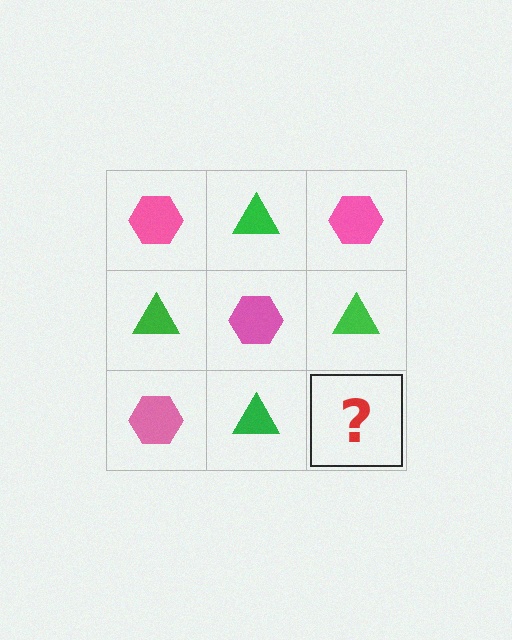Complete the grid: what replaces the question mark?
The question mark should be replaced with a pink hexagon.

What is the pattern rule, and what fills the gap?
The rule is that it alternates pink hexagon and green triangle in a checkerboard pattern. The gap should be filled with a pink hexagon.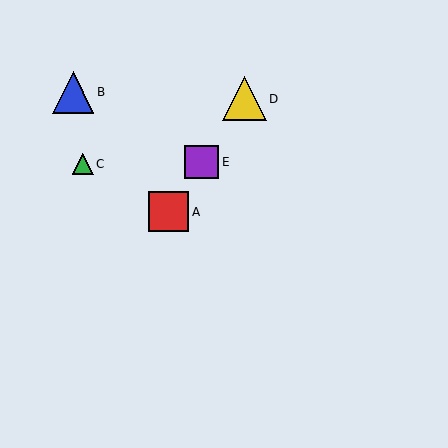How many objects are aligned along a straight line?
3 objects (A, D, E) are aligned along a straight line.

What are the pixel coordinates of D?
Object D is at (244, 99).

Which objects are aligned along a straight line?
Objects A, D, E are aligned along a straight line.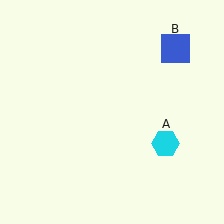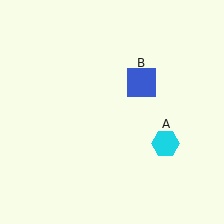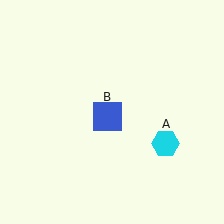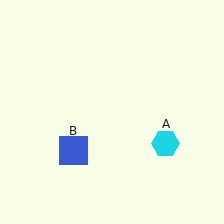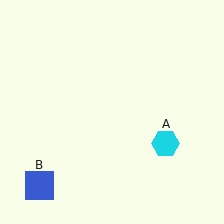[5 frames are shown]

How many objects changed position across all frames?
1 object changed position: blue square (object B).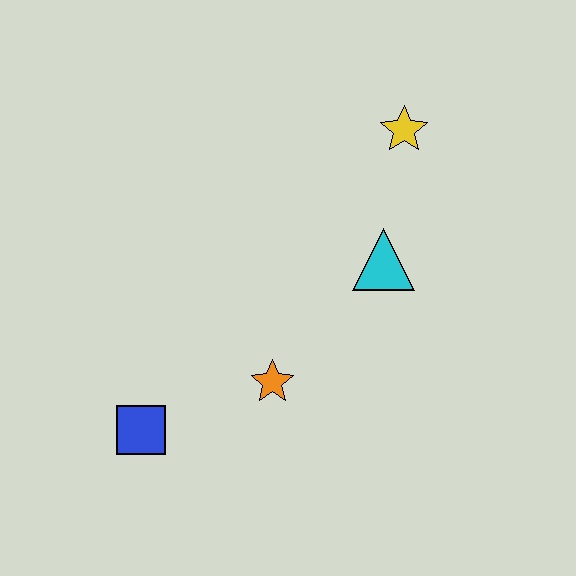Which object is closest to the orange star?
The blue square is closest to the orange star.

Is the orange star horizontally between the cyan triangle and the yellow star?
No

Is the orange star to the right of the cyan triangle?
No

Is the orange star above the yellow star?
No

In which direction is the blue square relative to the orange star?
The blue square is to the left of the orange star.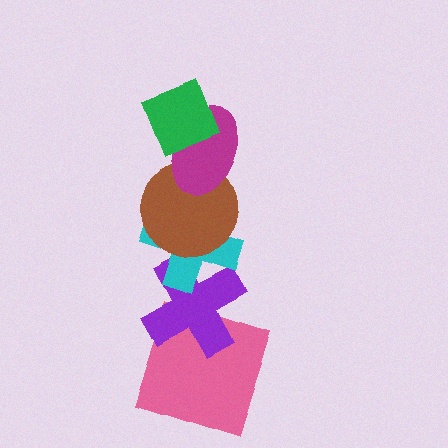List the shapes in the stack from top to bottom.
From top to bottom: the green diamond, the magenta ellipse, the brown circle, the cyan cross, the purple cross, the pink square.